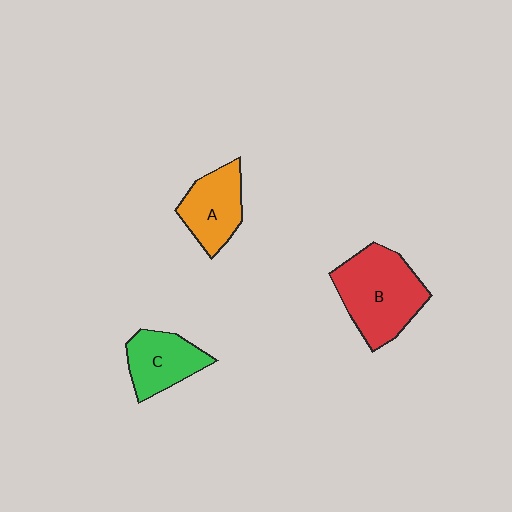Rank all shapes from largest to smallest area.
From largest to smallest: B (red), A (orange), C (green).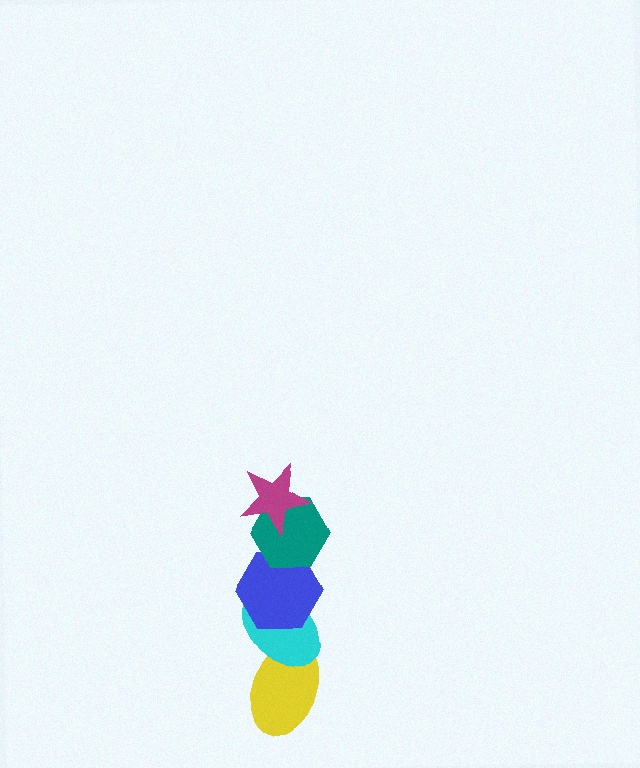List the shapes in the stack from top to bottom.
From top to bottom: the magenta star, the teal hexagon, the blue hexagon, the cyan ellipse, the yellow ellipse.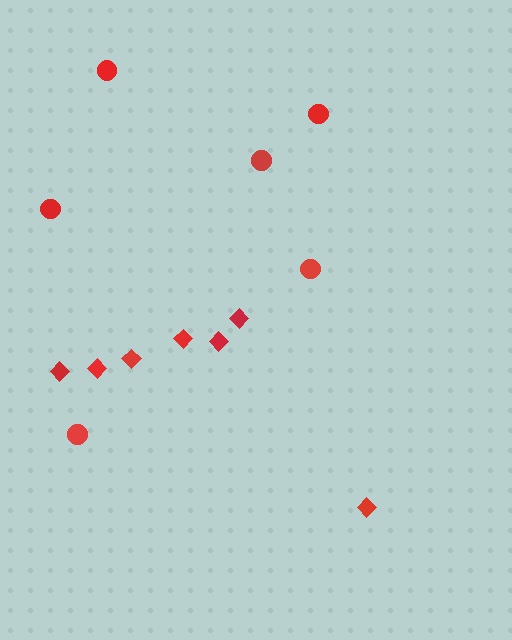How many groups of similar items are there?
There are 2 groups: one group of circles (6) and one group of diamonds (7).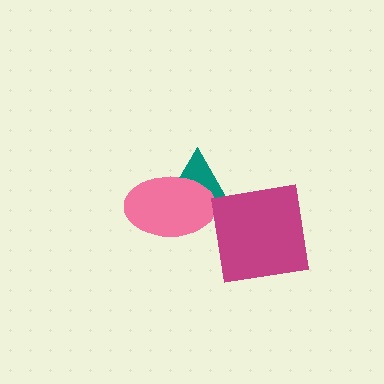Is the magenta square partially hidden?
No, no other shape covers it.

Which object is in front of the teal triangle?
The pink ellipse is in front of the teal triangle.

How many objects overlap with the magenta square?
0 objects overlap with the magenta square.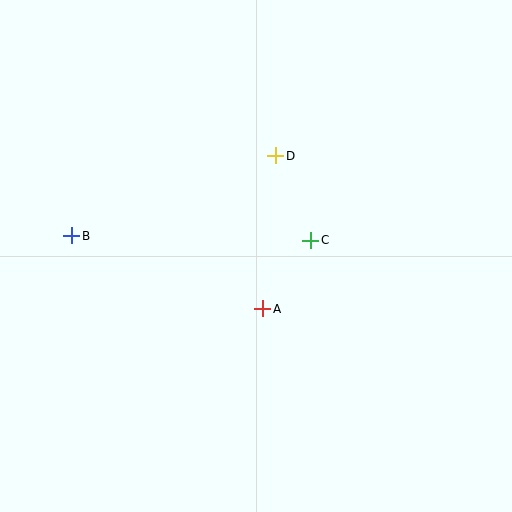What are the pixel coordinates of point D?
Point D is at (276, 156).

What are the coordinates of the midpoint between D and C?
The midpoint between D and C is at (293, 198).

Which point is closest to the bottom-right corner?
Point A is closest to the bottom-right corner.